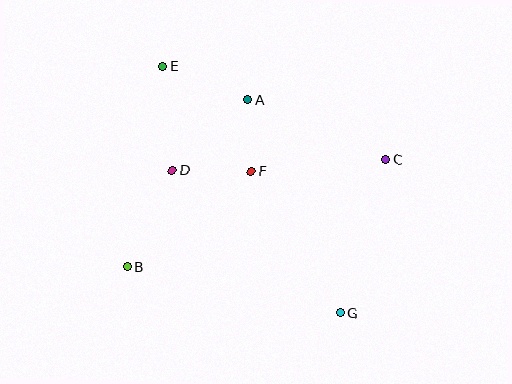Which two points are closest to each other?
Points A and F are closest to each other.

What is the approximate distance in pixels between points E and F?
The distance between E and F is approximately 137 pixels.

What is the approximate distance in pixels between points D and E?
The distance between D and E is approximately 105 pixels.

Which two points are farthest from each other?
Points E and G are farthest from each other.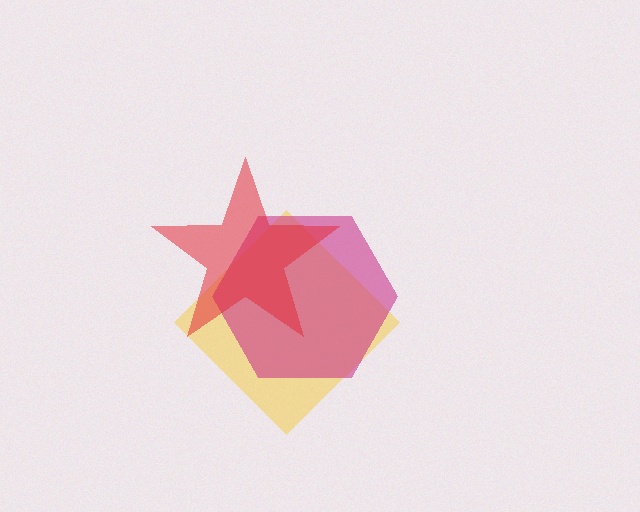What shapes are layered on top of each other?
The layered shapes are: a yellow diamond, a magenta hexagon, a red star.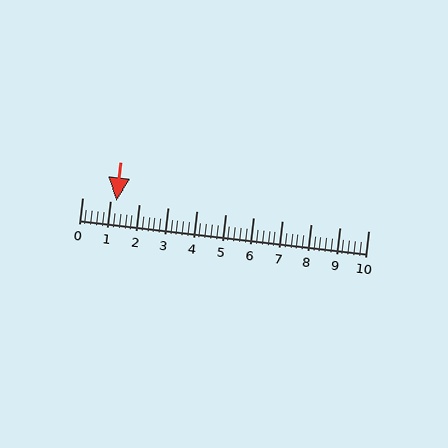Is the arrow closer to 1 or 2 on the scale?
The arrow is closer to 1.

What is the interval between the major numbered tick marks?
The major tick marks are spaced 1 units apart.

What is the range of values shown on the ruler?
The ruler shows values from 0 to 10.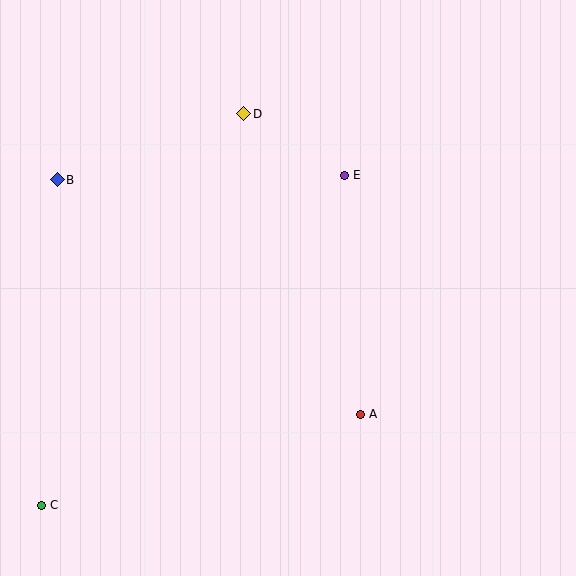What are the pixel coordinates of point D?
Point D is at (244, 114).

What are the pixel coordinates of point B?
Point B is at (57, 180).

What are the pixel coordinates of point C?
Point C is at (41, 505).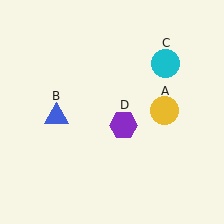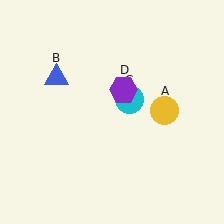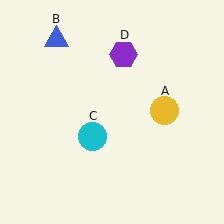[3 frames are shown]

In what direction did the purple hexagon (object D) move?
The purple hexagon (object D) moved up.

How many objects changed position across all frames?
3 objects changed position: blue triangle (object B), cyan circle (object C), purple hexagon (object D).